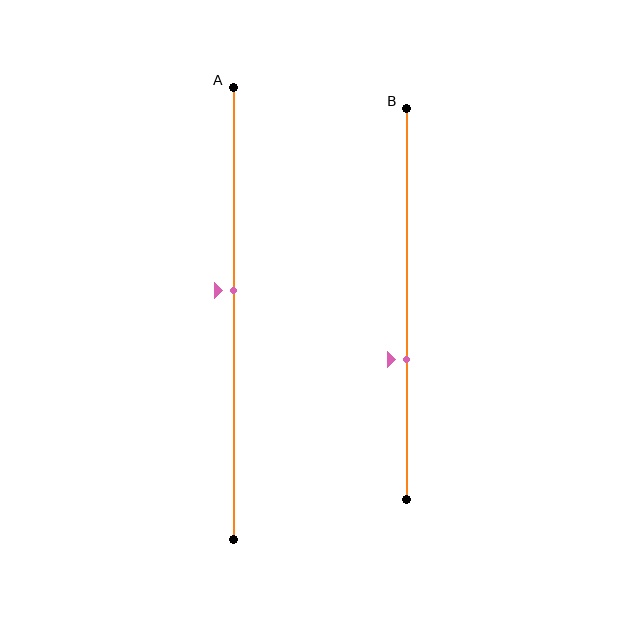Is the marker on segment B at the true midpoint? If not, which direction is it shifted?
No, the marker on segment B is shifted downward by about 14% of the segment length.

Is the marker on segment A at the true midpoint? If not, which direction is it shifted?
No, the marker on segment A is shifted upward by about 5% of the segment length.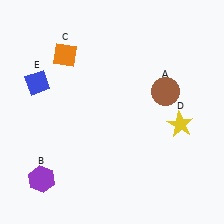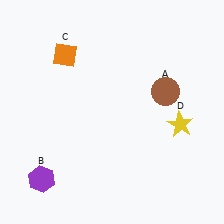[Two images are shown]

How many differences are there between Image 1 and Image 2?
There is 1 difference between the two images.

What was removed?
The blue diamond (E) was removed in Image 2.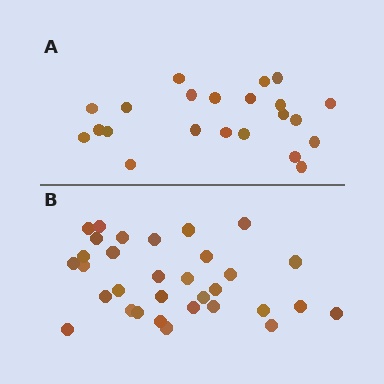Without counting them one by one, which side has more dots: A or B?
Region B (the bottom region) has more dots.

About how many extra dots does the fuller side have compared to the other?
Region B has roughly 10 or so more dots than region A.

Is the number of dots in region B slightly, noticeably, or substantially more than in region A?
Region B has substantially more. The ratio is roughly 1.5 to 1.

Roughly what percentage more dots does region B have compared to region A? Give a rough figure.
About 45% more.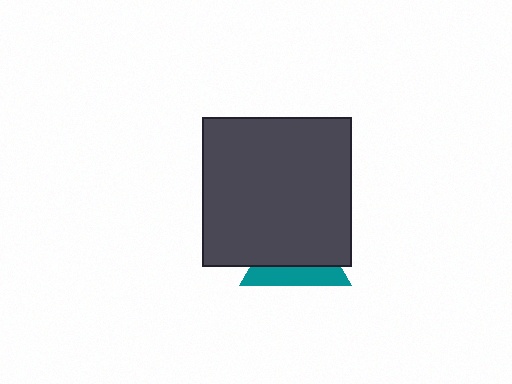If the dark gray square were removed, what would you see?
You would see the complete teal triangle.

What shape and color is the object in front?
The object in front is a dark gray square.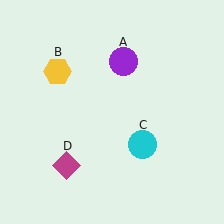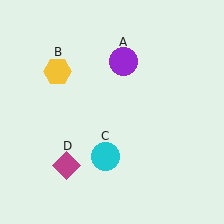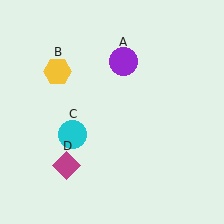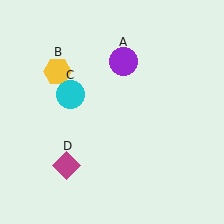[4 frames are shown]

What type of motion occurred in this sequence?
The cyan circle (object C) rotated clockwise around the center of the scene.